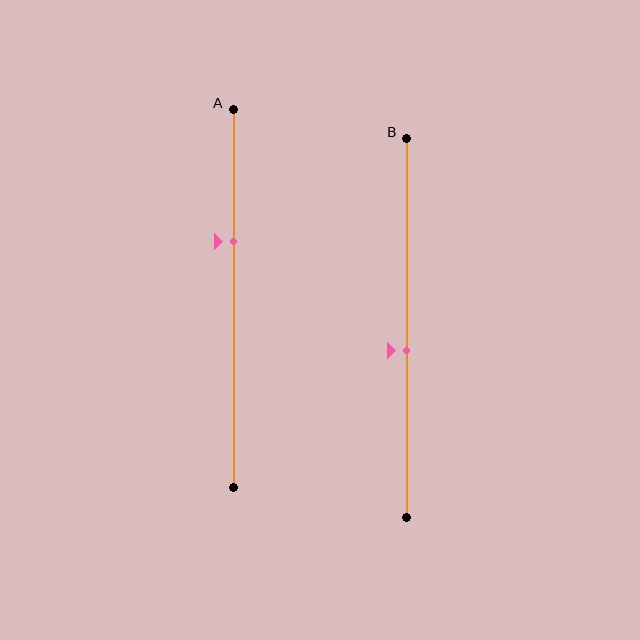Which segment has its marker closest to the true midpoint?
Segment B has its marker closest to the true midpoint.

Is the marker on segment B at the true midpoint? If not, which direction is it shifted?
No, the marker on segment B is shifted downward by about 6% of the segment length.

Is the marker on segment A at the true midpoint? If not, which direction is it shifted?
No, the marker on segment A is shifted upward by about 15% of the segment length.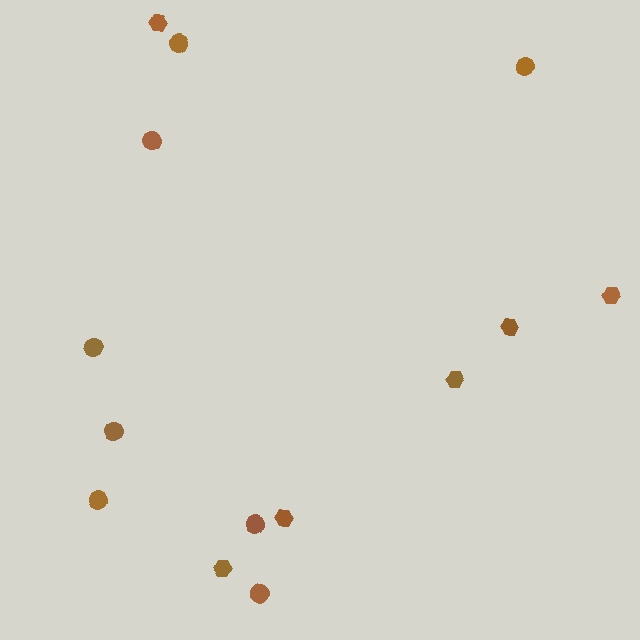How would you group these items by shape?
There are 2 groups: one group of circles (8) and one group of hexagons (6).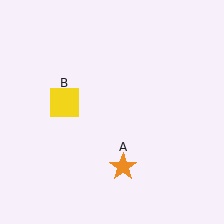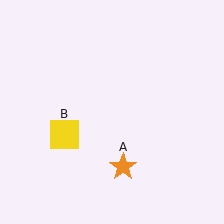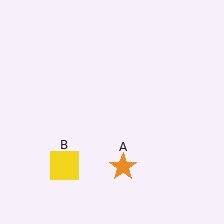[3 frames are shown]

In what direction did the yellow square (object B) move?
The yellow square (object B) moved down.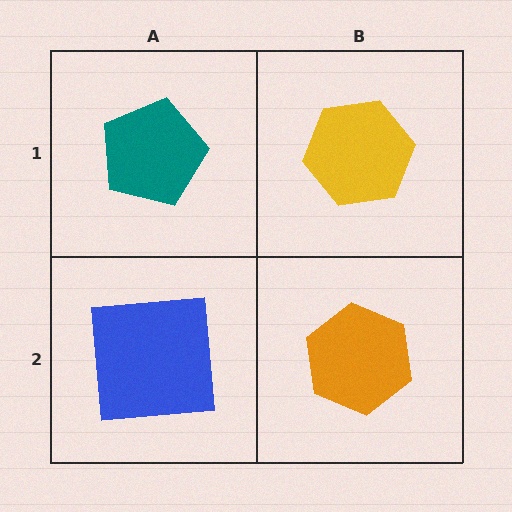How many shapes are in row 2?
2 shapes.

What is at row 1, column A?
A teal pentagon.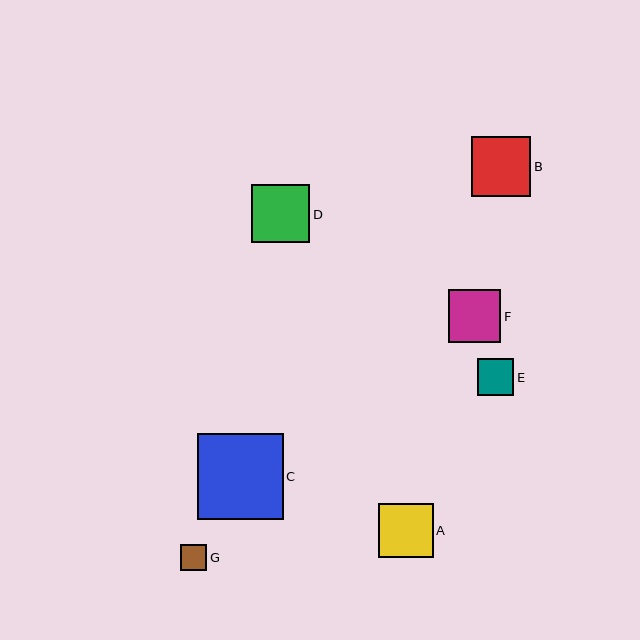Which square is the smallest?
Square G is the smallest with a size of approximately 26 pixels.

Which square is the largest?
Square C is the largest with a size of approximately 86 pixels.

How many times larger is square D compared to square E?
Square D is approximately 1.6 times the size of square E.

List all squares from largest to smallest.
From largest to smallest: C, B, D, A, F, E, G.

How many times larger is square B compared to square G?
Square B is approximately 2.3 times the size of square G.